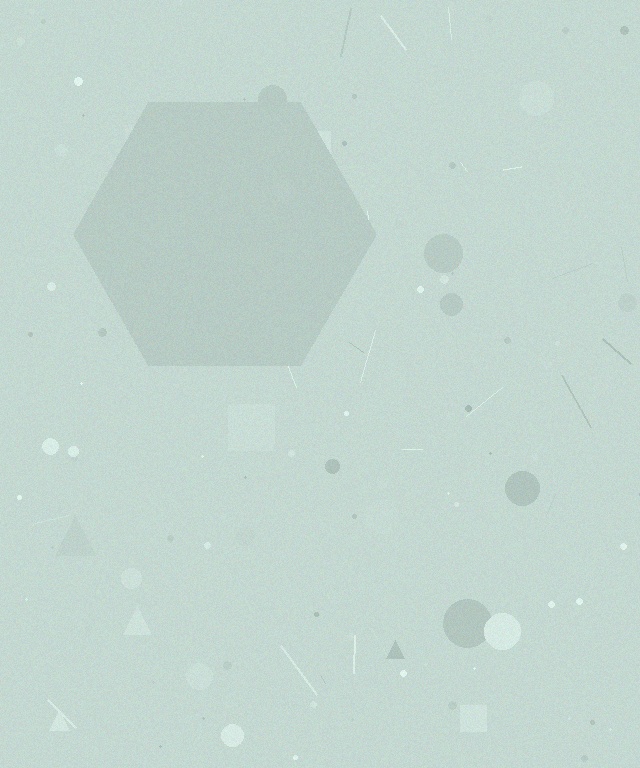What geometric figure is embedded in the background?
A hexagon is embedded in the background.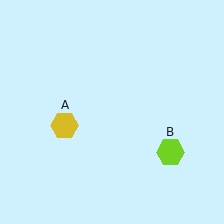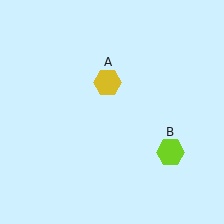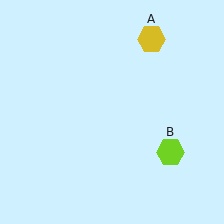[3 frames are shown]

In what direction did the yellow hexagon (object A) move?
The yellow hexagon (object A) moved up and to the right.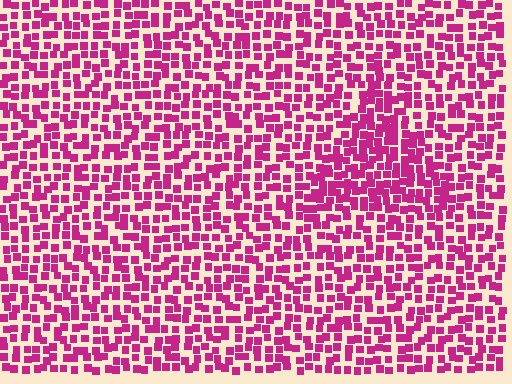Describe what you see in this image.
The image contains small magenta elements arranged at two different densities. A triangle-shaped region is visible where the elements are more densely packed than the surrounding area.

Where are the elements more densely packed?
The elements are more densely packed inside the triangle boundary.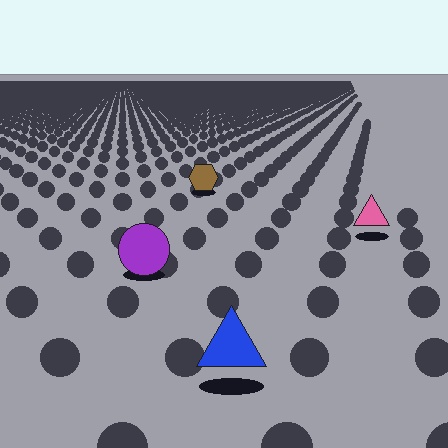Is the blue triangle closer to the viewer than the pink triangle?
Yes. The blue triangle is closer — you can tell from the texture gradient: the ground texture is coarser near it.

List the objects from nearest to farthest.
From nearest to farthest: the blue triangle, the purple circle, the pink triangle, the brown hexagon.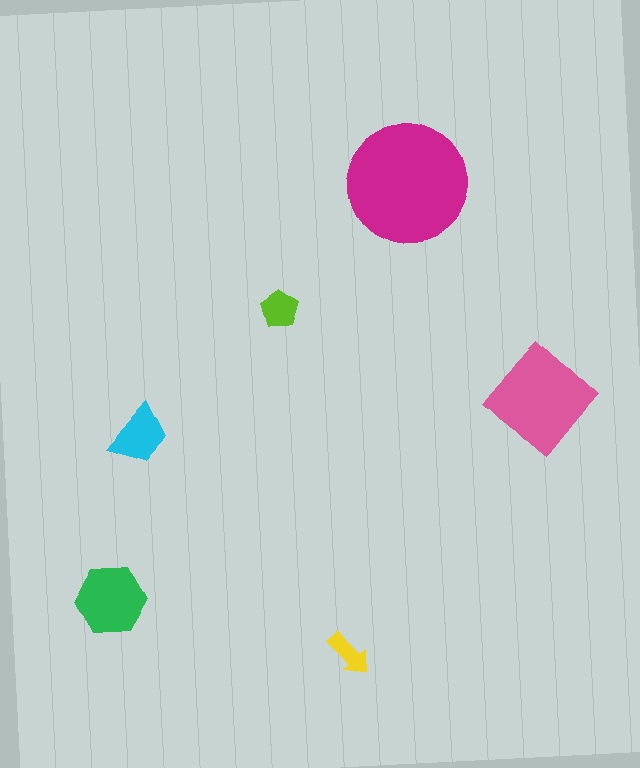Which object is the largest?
The magenta circle.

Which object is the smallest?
The yellow arrow.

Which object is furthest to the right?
The pink diamond is rightmost.